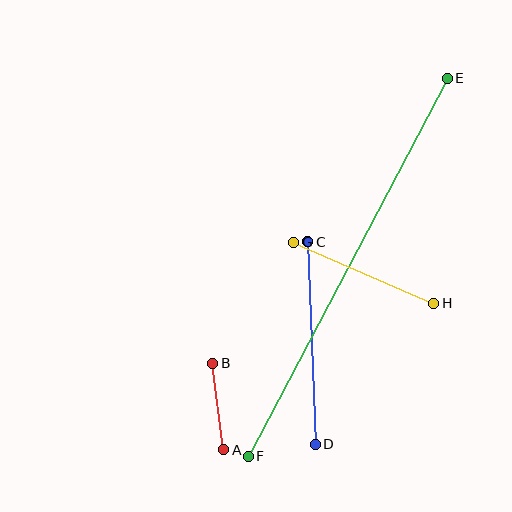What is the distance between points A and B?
The distance is approximately 87 pixels.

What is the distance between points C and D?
The distance is approximately 203 pixels.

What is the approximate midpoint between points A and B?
The midpoint is at approximately (218, 407) pixels.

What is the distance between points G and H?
The distance is approximately 153 pixels.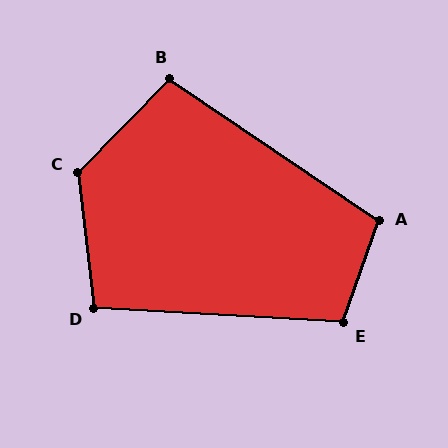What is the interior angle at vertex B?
Approximately 100 degrees (obtuse).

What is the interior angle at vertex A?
Approximately 105 degrees (obtuse).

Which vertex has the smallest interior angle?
D, at approximately 100 degrees.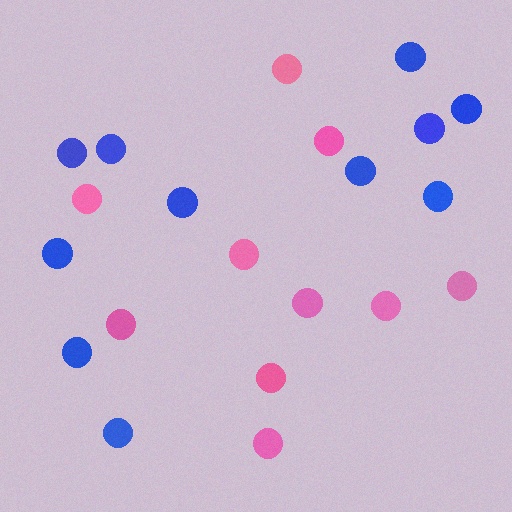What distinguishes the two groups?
There are 2 groups: one group of pink circles (10) and one group of blue circles (11).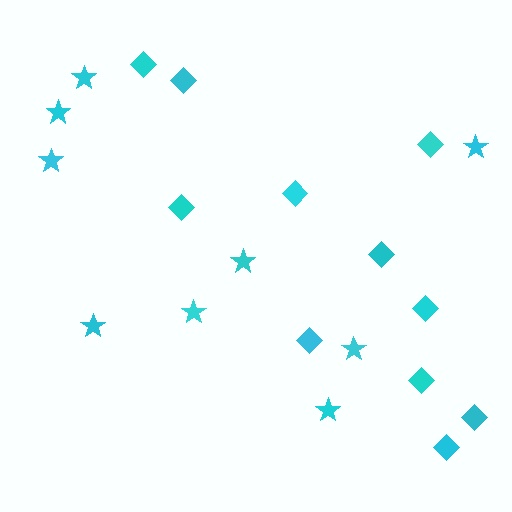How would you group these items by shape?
There are 2 groups: one group of stars (9) and one group of diamonds (11).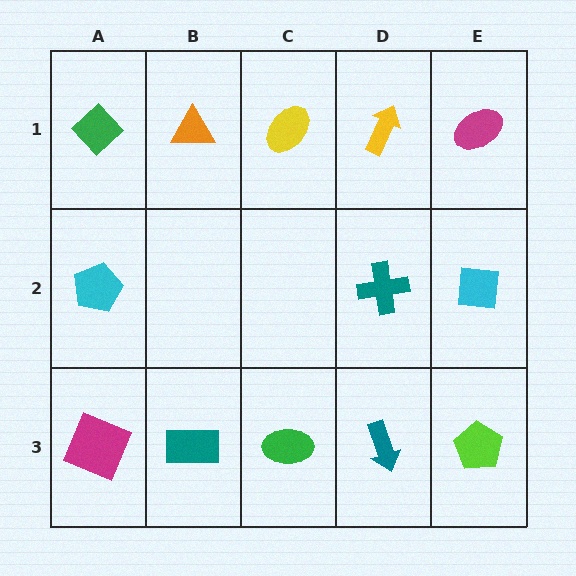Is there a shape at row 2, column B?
No, that cell is empty.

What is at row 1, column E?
A magenta ellipse.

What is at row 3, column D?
A teal arrow.